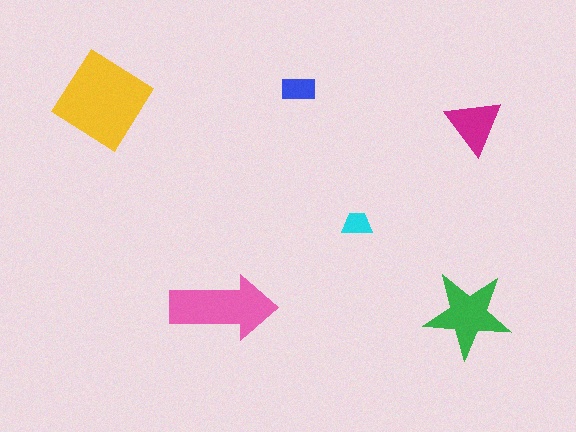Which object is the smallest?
The cyan trapezoid.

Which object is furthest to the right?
The magenta triangle is rightmost.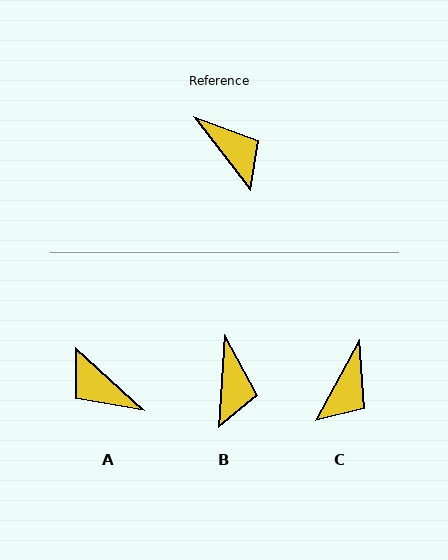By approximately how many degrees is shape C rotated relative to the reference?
Approximately 66 degrees clockwise.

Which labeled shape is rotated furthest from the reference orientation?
A, about 170 degrees away.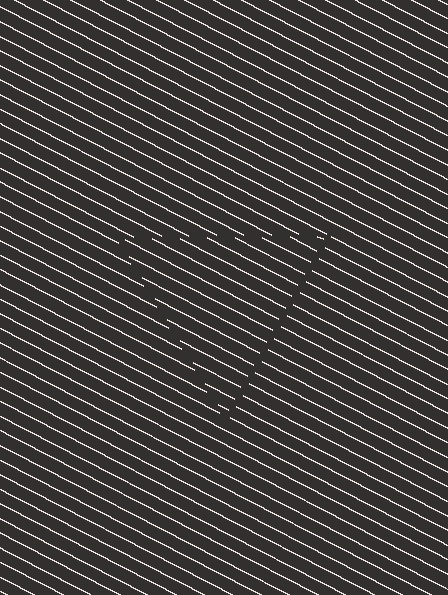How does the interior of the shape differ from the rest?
The interior of the shape contains the same grating, shifted by half a period — the contour is defined by the phase discontinuity where line-ends from the inner and outer gratings abut.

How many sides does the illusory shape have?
3 sides — the line-ends trace a triangle.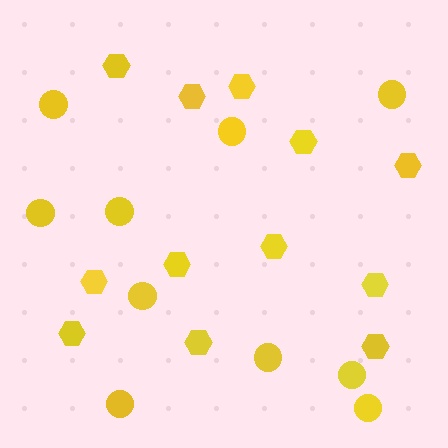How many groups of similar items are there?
There are 2 groups: one group of circles (10) and one group of hexagons (12).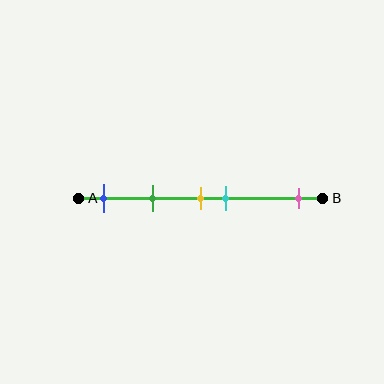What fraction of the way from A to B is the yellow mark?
The yellow mark is approximately 50% (0.5) of the way from A to B.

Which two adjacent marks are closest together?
The yellow and cyan marks are the closest adjacent pair.